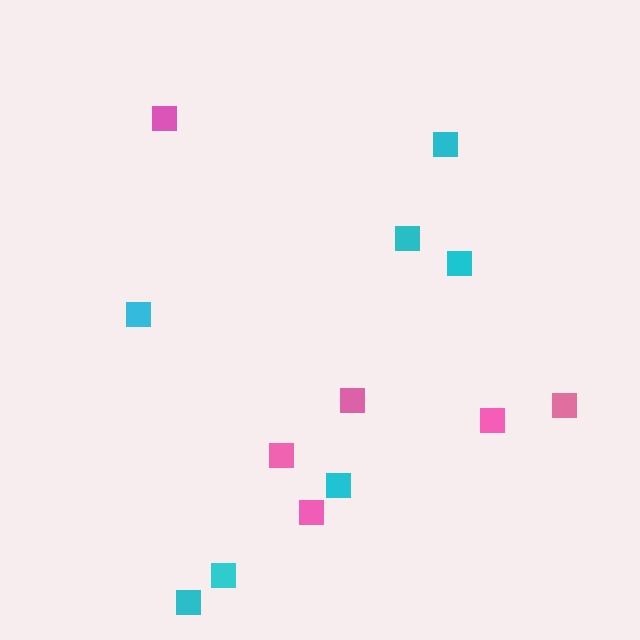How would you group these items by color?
There are 2 groups: one group of cyan squares (7) and one group of pink squares (6).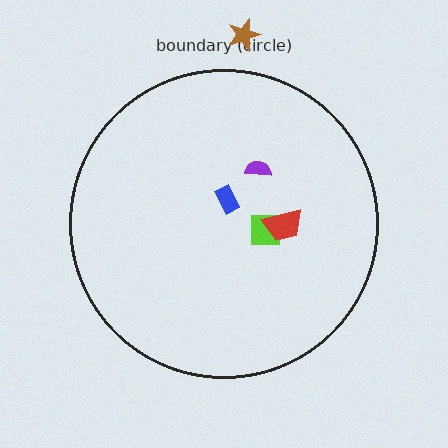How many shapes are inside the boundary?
4 inside, 1 outside.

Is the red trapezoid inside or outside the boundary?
Inside.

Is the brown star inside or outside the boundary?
Outside.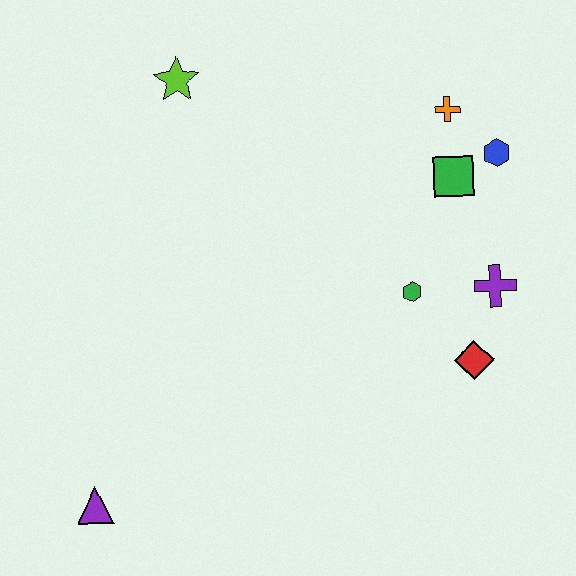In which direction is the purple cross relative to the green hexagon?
The purple cross is to the right of the green hexagon.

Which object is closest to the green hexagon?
The purple cross is closest to the green hexagon.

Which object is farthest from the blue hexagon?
The purple triangle is farthest from the blue hexagon.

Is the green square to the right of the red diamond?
No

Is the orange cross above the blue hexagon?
Yes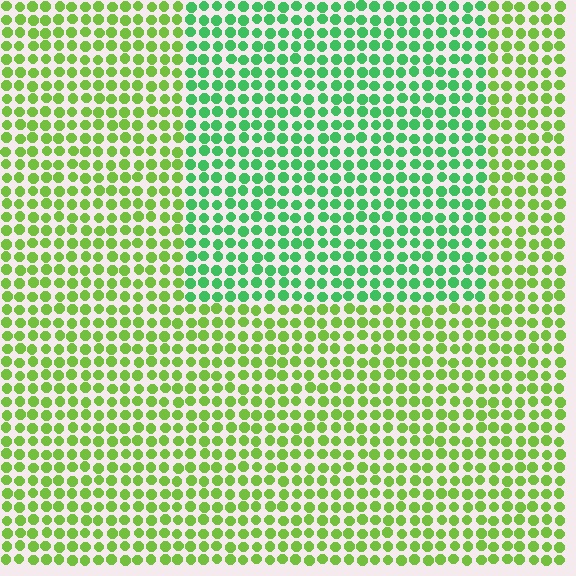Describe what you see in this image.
The image is filled with small lime elements in a uniform arrangement. A rectangle-shaped region is visible where the elements are tinted to a slightly different hue, forming a subtle color boundary.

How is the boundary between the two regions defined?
The boundary is defined purely by a slight shift in hue (about 39 degrees). Spacing, size, and orientation are identical on both sides.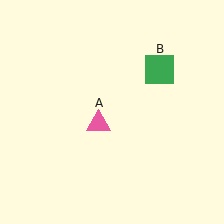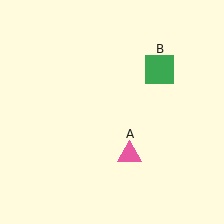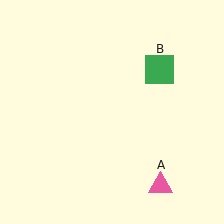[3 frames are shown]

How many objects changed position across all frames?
1 object changed position: pink triangle (object A).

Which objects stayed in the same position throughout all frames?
Green square (object B) remained stationary.